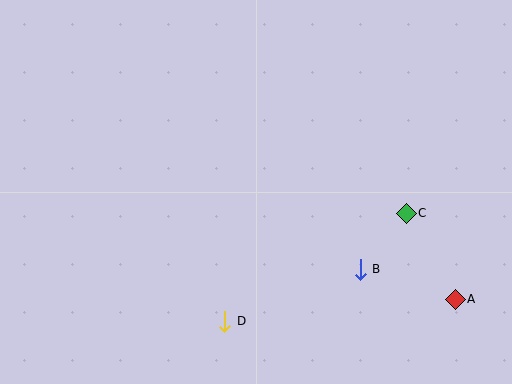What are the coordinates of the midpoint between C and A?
The midpoint between C and A is at (431, 256).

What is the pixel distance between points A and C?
The distance between A and C is 99 pixels.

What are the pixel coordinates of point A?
Point A is at (455, 299).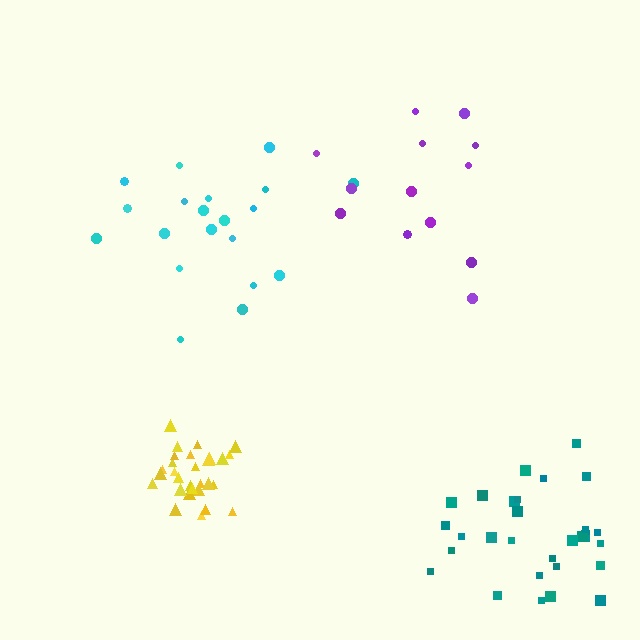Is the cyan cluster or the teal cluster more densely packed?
Teal.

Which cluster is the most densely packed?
Yellow.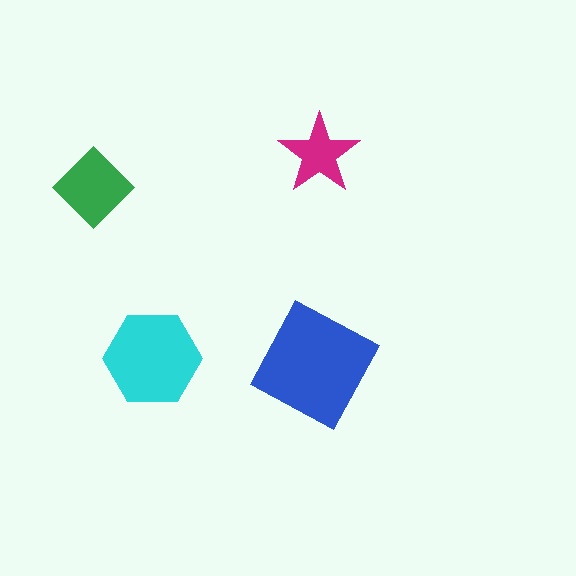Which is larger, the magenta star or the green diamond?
The green diamond.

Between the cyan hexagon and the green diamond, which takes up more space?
The cyan hexagon.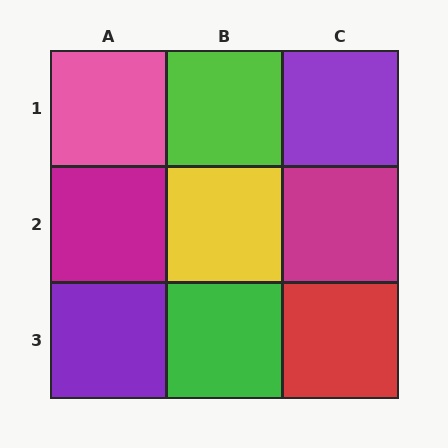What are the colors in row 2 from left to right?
Magenta, yellow, magenta.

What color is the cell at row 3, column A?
Purple.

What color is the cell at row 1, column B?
Lime.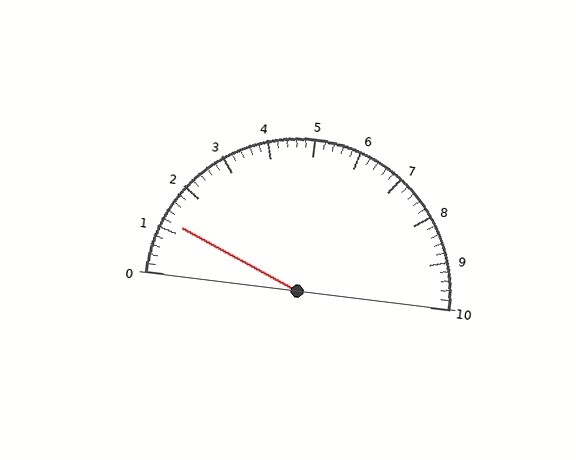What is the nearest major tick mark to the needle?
The nearest major tick mark is 1.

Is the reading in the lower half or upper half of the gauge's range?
The reading is in the lower half of the range (0 to 10).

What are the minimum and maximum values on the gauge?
The gauge ranges from 0 to 10.